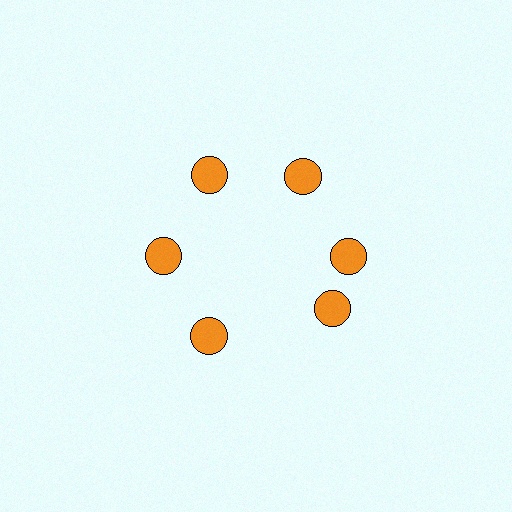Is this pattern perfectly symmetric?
No. The 6 orange circles are arranged in a ring, but one element near the 5 o'clock position is rotated out of alignment along the ring, breaking the 6-fold rotational symmetry.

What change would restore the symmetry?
The symmetry would be restored by rotating it back into even spacing with its neighbors so that all 6 circles sit at equal angles and equal distance from the center.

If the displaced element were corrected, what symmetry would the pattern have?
It would have 6-fold rotational symmetry — the pattern would map onto itself every 60 degrees.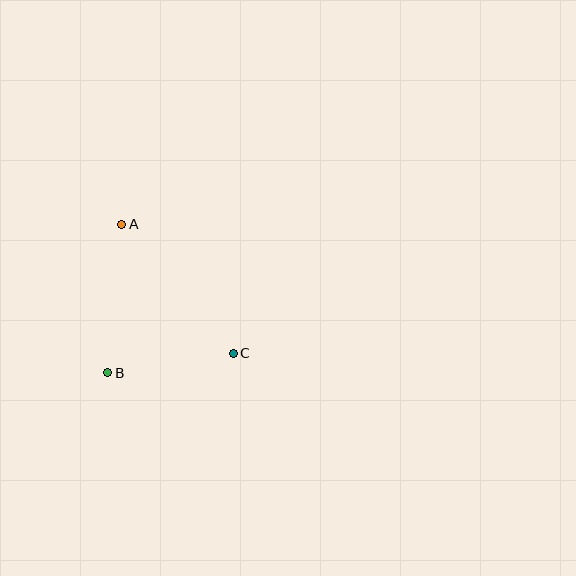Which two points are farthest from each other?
Points A and C are farthest from each other.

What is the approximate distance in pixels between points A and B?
The distance between A and B is approximately 149 pixels.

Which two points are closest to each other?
Points B and C are closest to each other.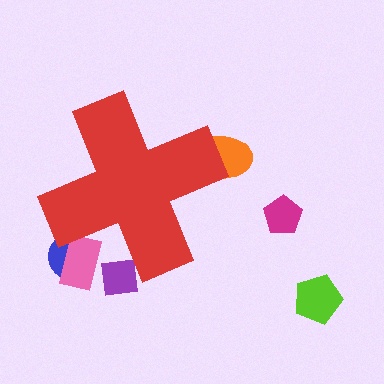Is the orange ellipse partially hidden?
Yes, the orange ellipse is partially hidden behind the red cross.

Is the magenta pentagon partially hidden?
No, the magenta pentagon is fully visible.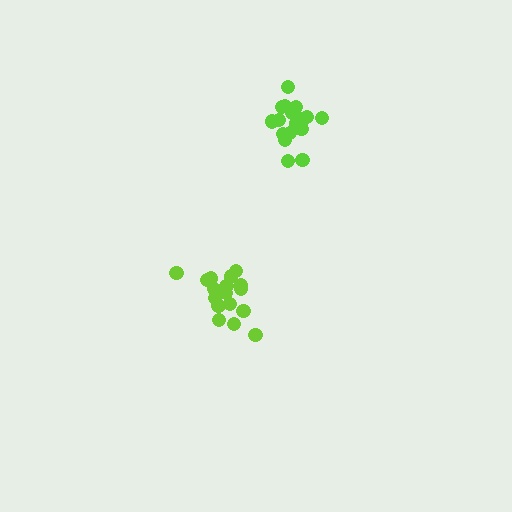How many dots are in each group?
Group 1: 18 dots, Group 2: 19 dots (37 total).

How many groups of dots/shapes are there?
There are 2 groups.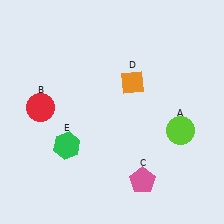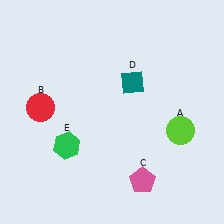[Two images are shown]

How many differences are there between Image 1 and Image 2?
There is 1 difference between the two images.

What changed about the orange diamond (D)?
In Image 1, D is orange. In Image 2, it changed to teal.